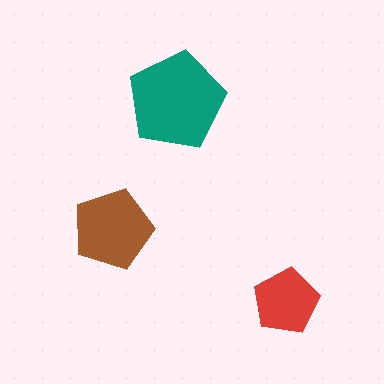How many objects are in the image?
There are 3 objects in the image.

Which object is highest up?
The teal pentagon is topmost.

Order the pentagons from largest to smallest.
the teal one, the brown one, the red one.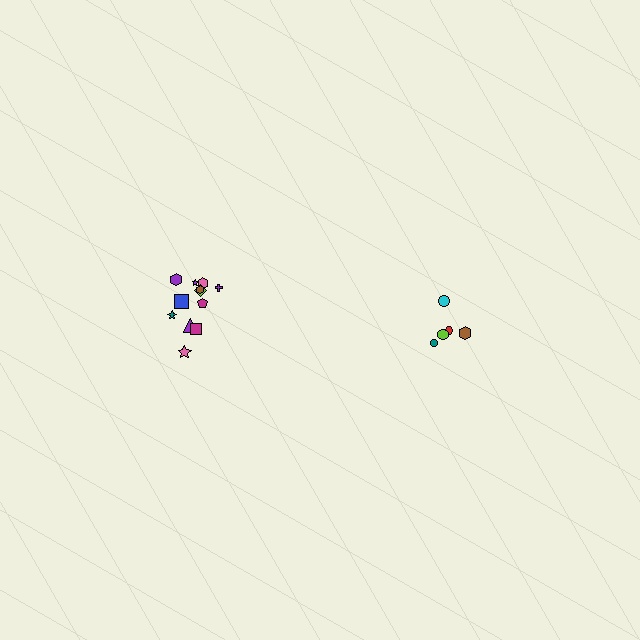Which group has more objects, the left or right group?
The left group.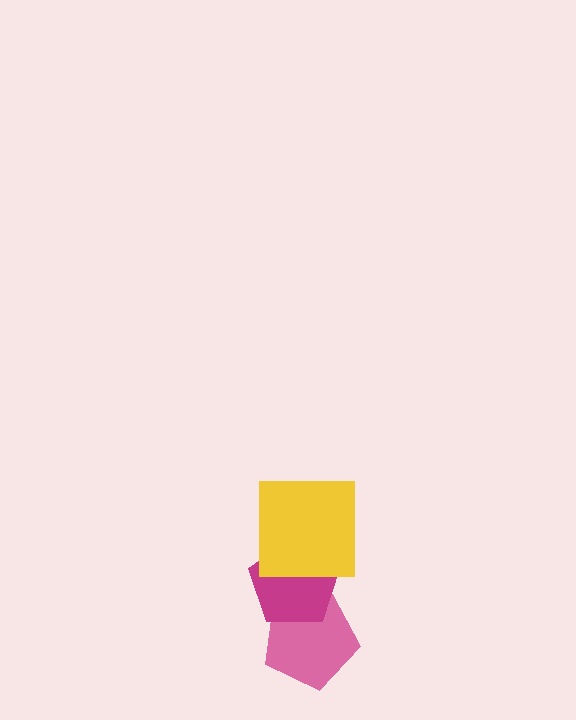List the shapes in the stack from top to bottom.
From top to bottom: the yellow square, the magenta pentagon, the pink pentagon.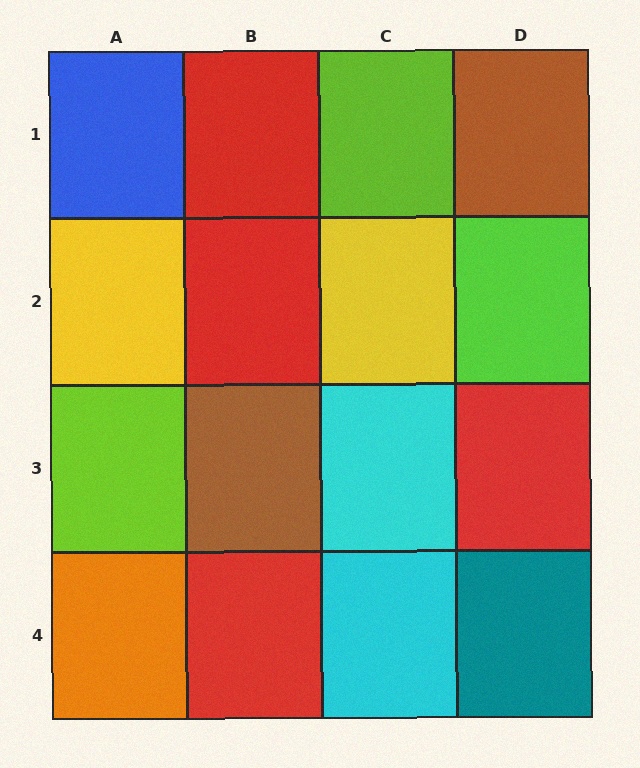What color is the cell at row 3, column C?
Cyan.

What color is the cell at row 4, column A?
Orange.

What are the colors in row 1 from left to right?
Blue, red, lime, brown.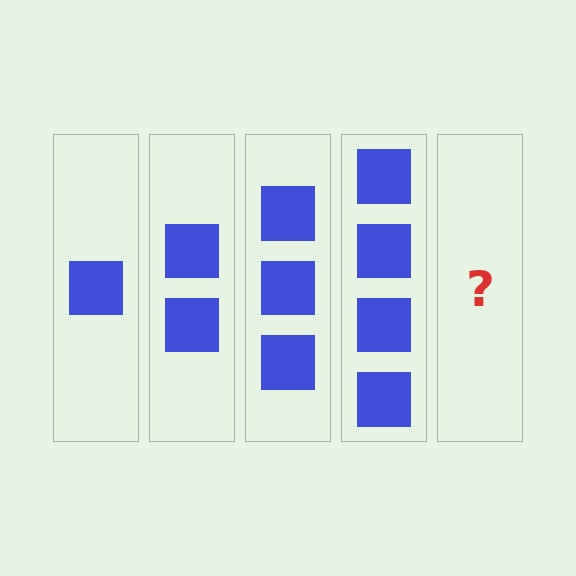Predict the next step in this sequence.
The next step is 5 squares.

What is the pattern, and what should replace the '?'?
The pattern is that each step adds one more square. The '?' should be 5 squares.